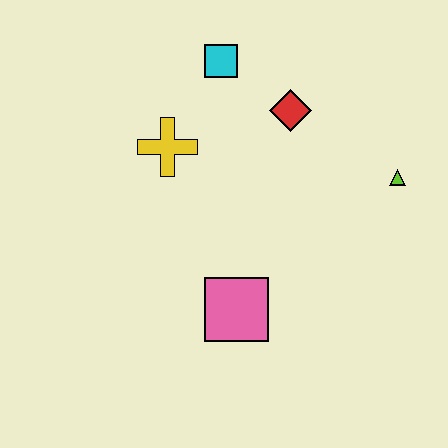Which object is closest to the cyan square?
The red diamond is closest to the cyan square.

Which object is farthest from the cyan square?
The pink square is farthest from the cyan square.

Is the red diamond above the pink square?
Yes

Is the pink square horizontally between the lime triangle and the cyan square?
Yes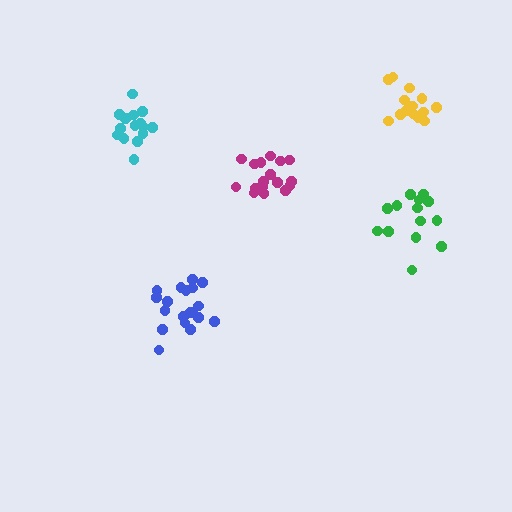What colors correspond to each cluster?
The clusters are colored: blue, green, yellow, magenta, cyan.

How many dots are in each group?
Group 1: 19 dots, Group 2: 14 dots, Group 3: 14 dots, Group 4: 17 dots, Group 5: 15 dots (79 total).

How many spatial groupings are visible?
There are 5 spatial groupings.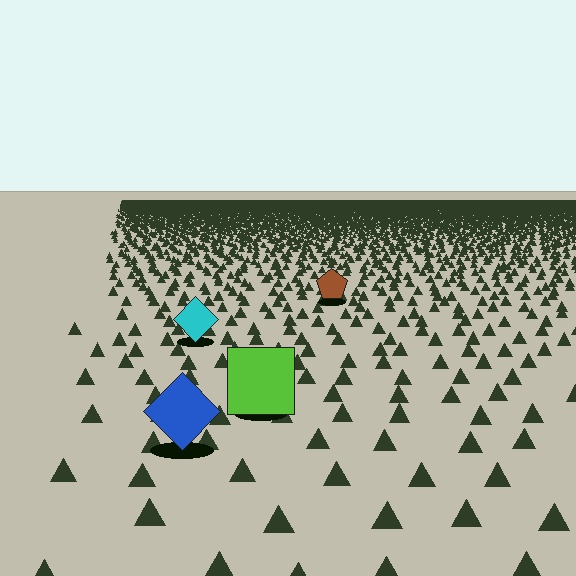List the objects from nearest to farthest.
From nearest to farthest: the blue diamond, the lime square, the cyan diamond, the brown pentagon.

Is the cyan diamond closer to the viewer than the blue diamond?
No. The blue diamond is closer — you can tell from the texture gradient: the ground texture is coarser near it.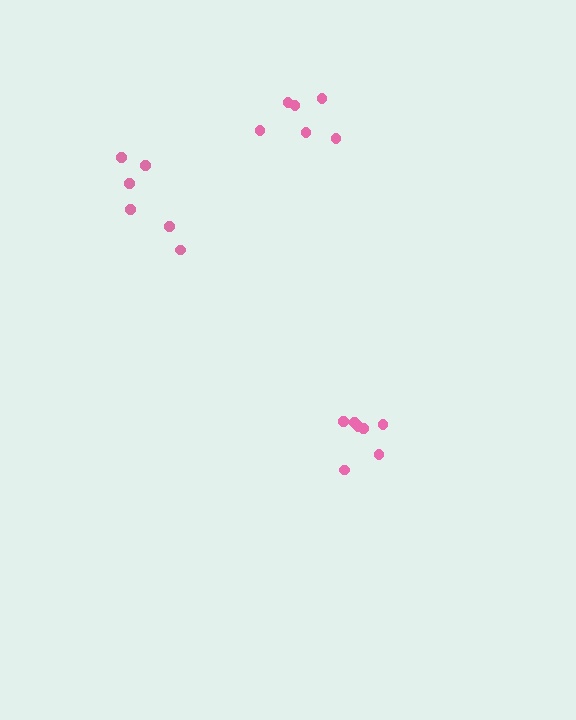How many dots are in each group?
Group 1: 7 dots, Group 2: 6 dots, Group 3: 6 dots (19 total).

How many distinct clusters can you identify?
There are 3 distinct clusters.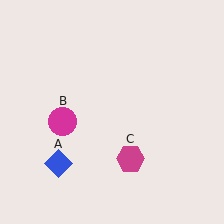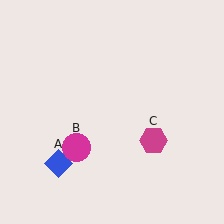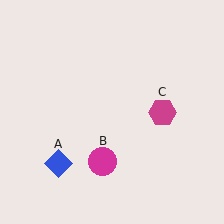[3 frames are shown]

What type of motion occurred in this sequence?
The magenta circle (object B), magenta hexagon (object C) rotated counterclockwise around the center of the scene.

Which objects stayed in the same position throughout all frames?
Blue diamond (object A) remained stationary.